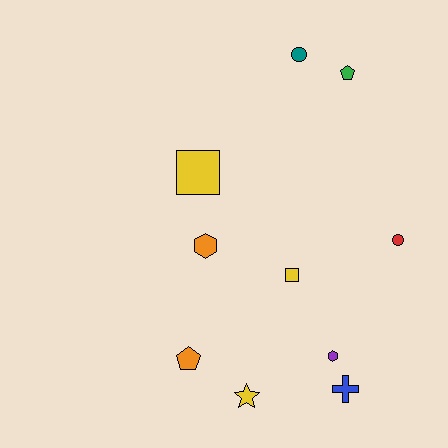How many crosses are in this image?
There is 1 cross.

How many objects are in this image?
There are 10 objects.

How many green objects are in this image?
There is 1 green object.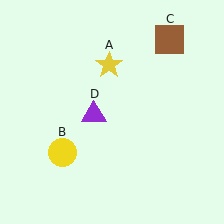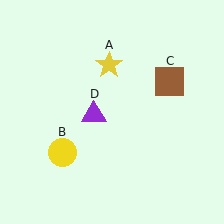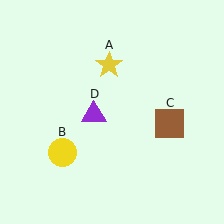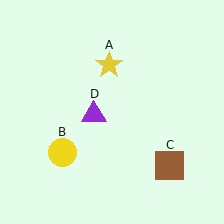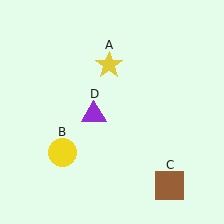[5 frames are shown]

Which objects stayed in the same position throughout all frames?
Yellow star (object A) and yellow circle (object B) and purple triangle (object D) remained stationary.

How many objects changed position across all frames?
1 object changed position: brown square (object C).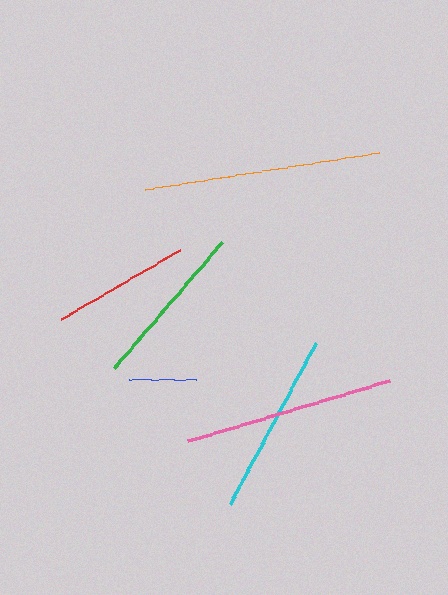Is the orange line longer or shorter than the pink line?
The orange line is longer than the pink line.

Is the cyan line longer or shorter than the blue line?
The cyan line is longer than the blue line.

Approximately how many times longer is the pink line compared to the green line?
The pink line is approximately 1.3 times the length of the green line.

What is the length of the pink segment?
The pink segment is approximately 211 pixels long.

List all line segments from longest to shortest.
From longest to shortest: orange, pink, cyan, green, red, blue.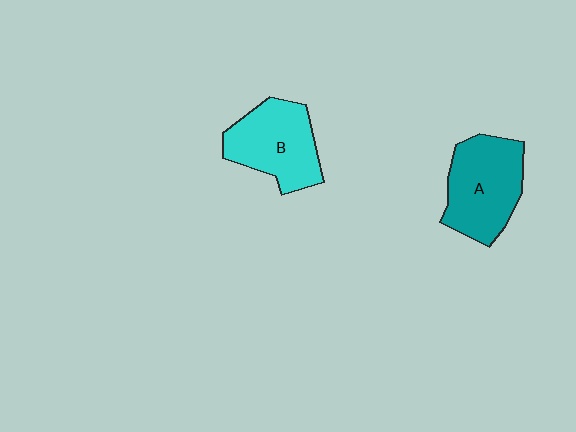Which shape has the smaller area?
Shape B (cyan).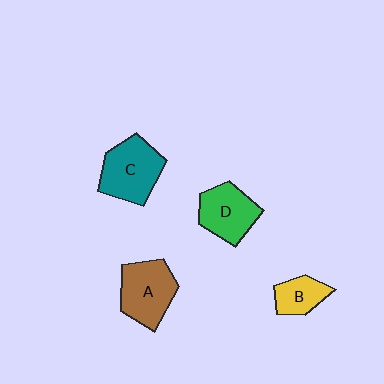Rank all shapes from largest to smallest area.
From largest to smallest: C (teal), A (brown), D (green), B (yellow).